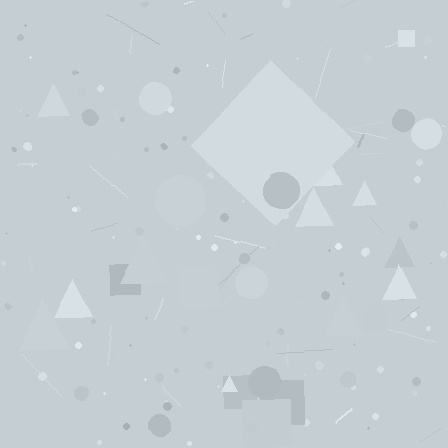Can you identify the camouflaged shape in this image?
The camouflaged shape is a diamond.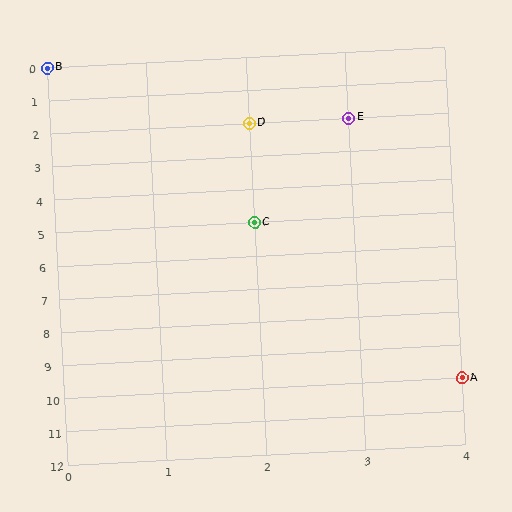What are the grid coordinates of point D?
Point D is at grid coordinates (2, 2).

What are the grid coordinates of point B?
Point B is at grid coordinates (0, 0).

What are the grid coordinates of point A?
Point A is at grid coordinates (4, 10).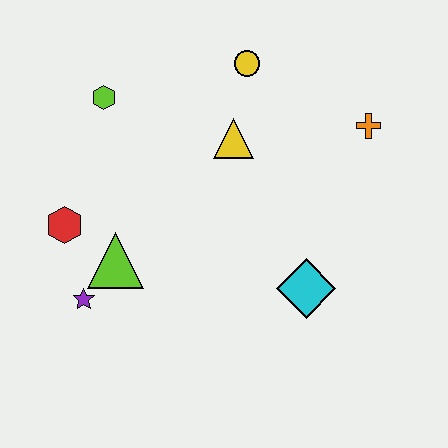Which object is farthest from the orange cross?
The purple star is farthest from the orange cross.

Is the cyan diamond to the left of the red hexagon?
No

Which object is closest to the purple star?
The lime triangle is closest to the purple star.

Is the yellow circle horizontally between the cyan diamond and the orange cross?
No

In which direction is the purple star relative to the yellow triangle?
The purple star is below the yellow triangle.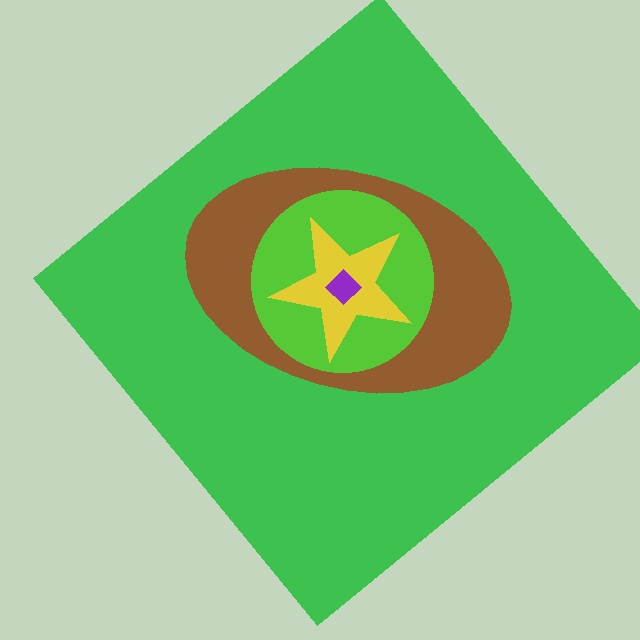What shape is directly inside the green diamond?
The brown ellipse.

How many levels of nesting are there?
5.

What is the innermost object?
The purple diamond.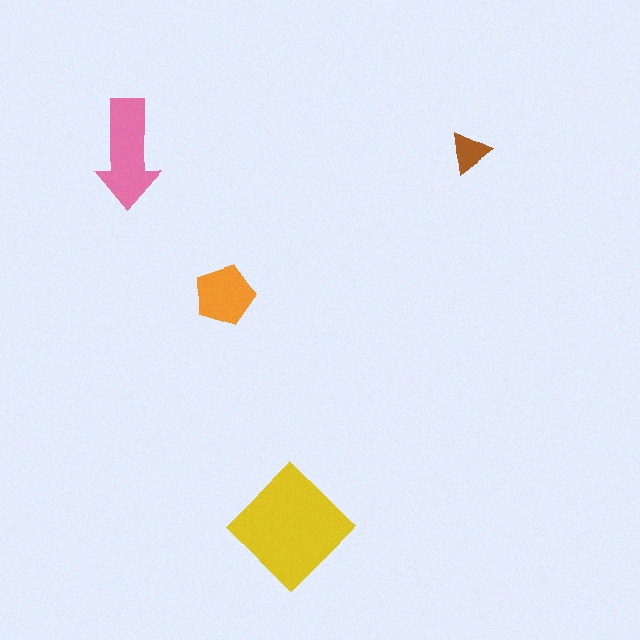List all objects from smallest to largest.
The brown triangle, the orange pentagon, the pink arrow, the yellow diamond.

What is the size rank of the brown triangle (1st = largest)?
4th.